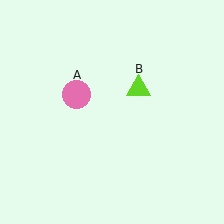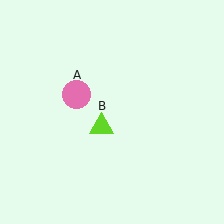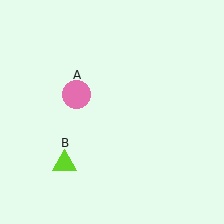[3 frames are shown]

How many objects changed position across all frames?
1 object changed position: lime triangle (object B).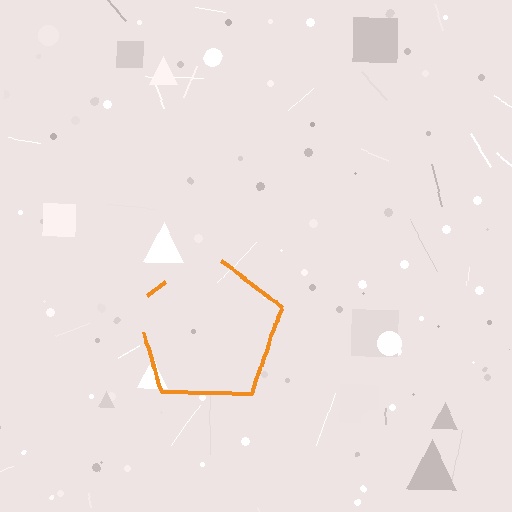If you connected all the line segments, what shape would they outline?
They would outline a pentagon.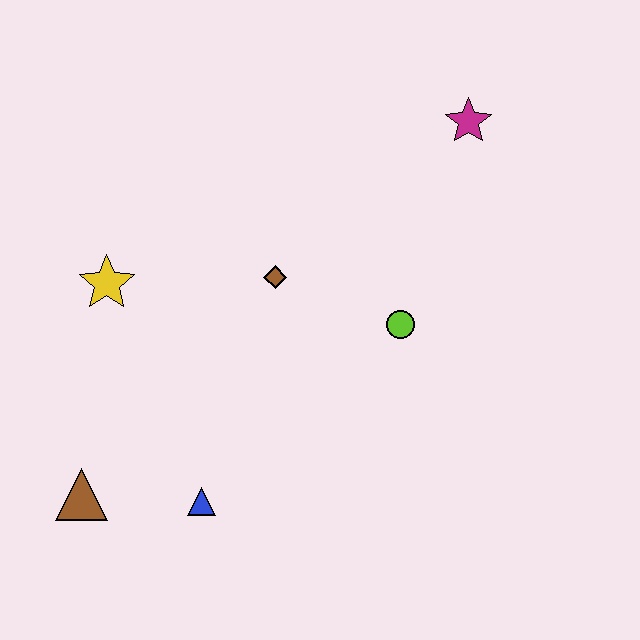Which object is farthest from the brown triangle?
The magenta star is farthest from the brown triangle.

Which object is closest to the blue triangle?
The brown triangle is closest to the blue triangle.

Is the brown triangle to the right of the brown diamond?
No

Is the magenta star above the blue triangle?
Yes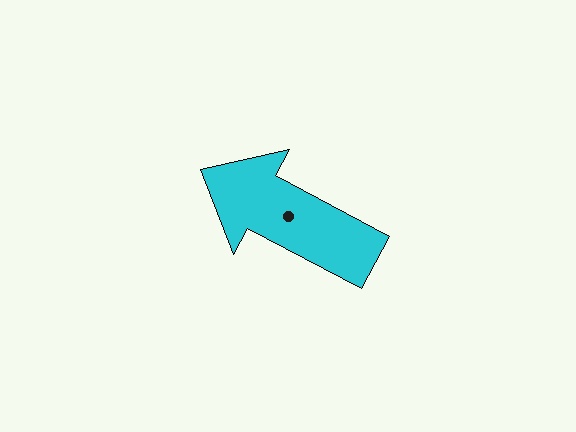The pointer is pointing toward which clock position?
Roughly 10 o'clock.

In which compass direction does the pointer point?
Northwest.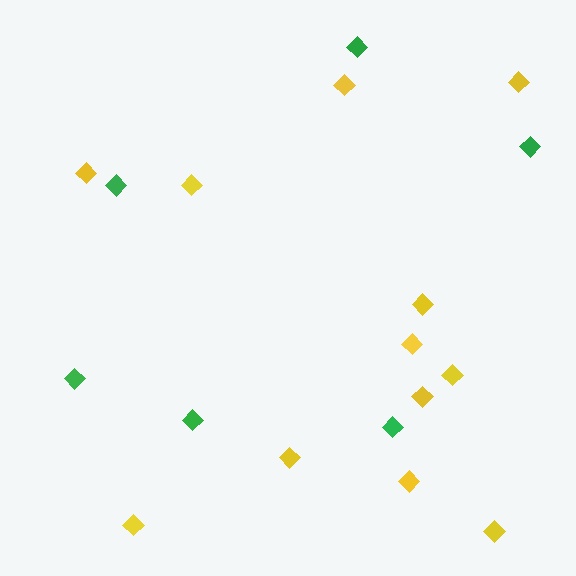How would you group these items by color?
There are 2 groups: one group of yellow diamonds (12) and one group of green diamonds (6).